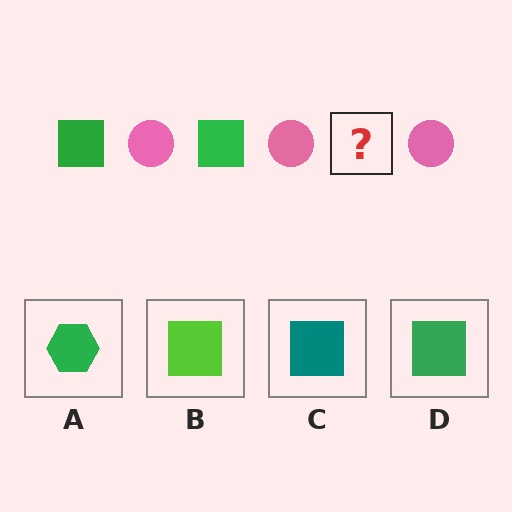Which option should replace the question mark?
Option D.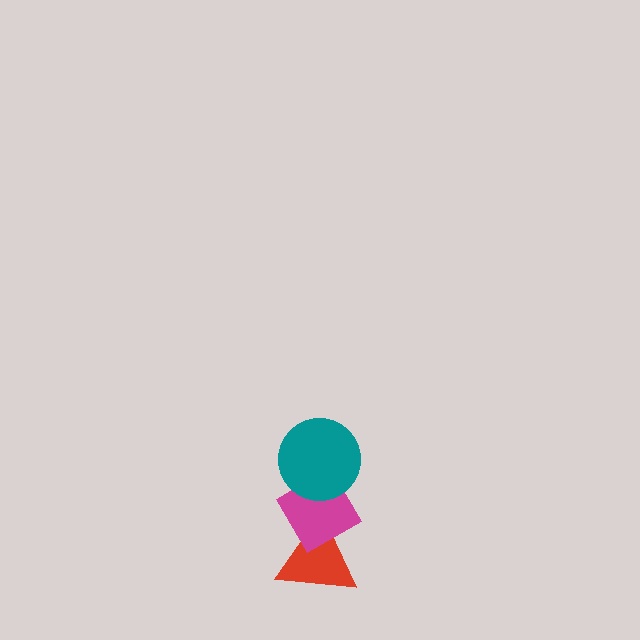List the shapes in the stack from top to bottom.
From top to bottom: the teal circle, the magenta diamond, the red triangle.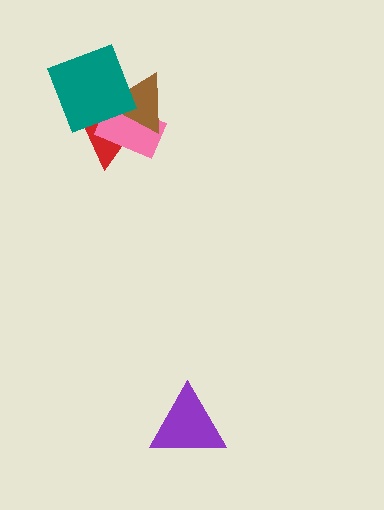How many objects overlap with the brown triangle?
3 objects overlap with the brown triangle.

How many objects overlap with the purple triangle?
0 objects overlap with the purple triangle.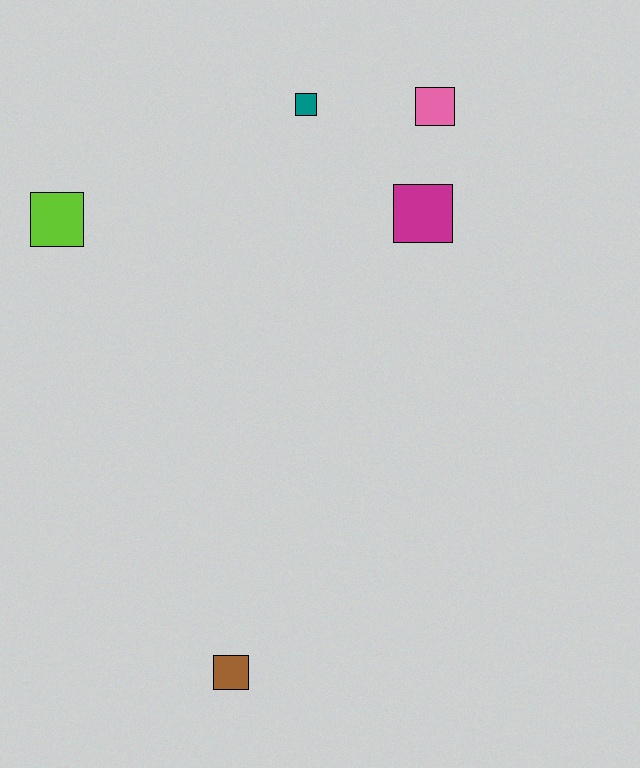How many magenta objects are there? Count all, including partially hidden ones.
There is 1 magenta object.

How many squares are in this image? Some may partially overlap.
There are 5 squares.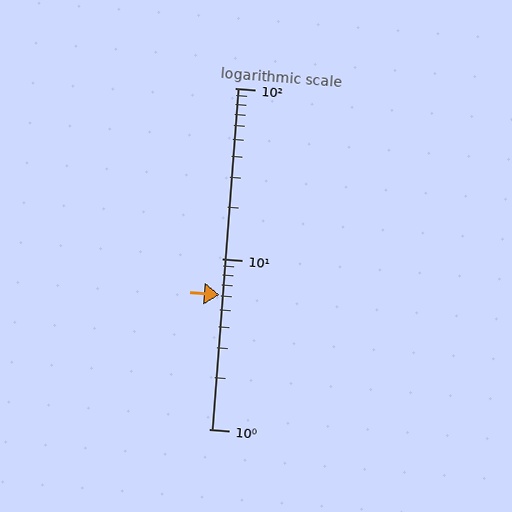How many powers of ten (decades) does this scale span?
The scale spans 2 decades, from 1 to 100.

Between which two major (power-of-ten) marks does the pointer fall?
The pointer is between 1 and 10.